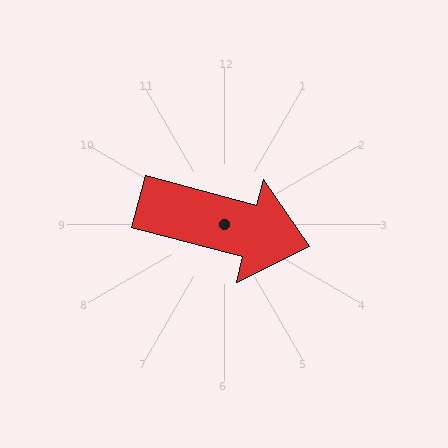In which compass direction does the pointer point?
East.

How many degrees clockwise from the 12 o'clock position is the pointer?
Approximately 105 degrees.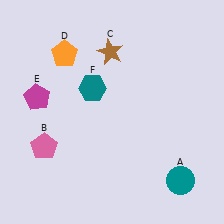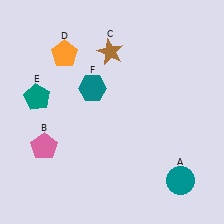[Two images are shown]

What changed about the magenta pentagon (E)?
In Image 1, E is magenta. In Image 2, it changed to teal.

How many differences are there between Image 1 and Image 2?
There is 1 difference between the two images.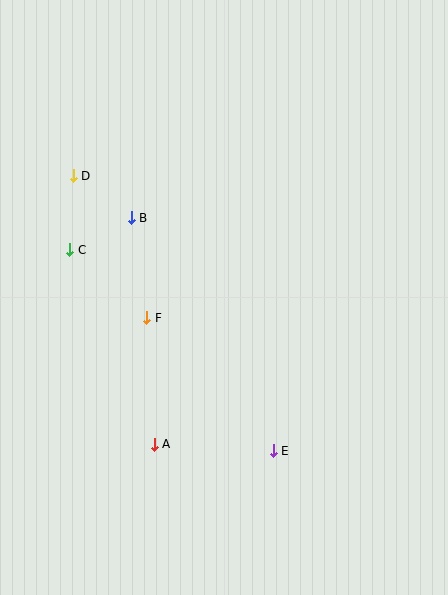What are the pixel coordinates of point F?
Point F is at (147, 318).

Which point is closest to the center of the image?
Point F at (147, 318) is closest to the center.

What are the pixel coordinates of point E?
Point E is at (273, 451).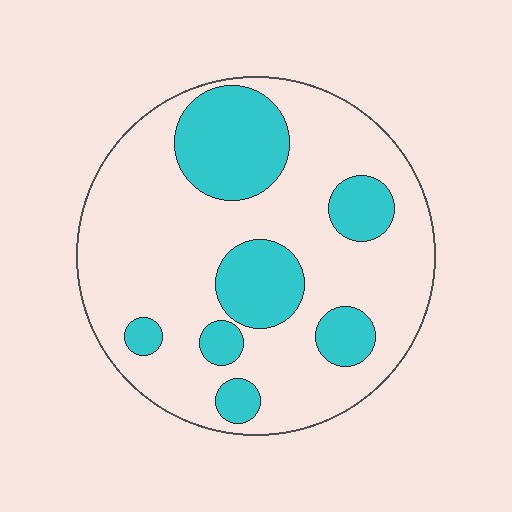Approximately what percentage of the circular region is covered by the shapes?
Approximately 25%.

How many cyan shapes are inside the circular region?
7.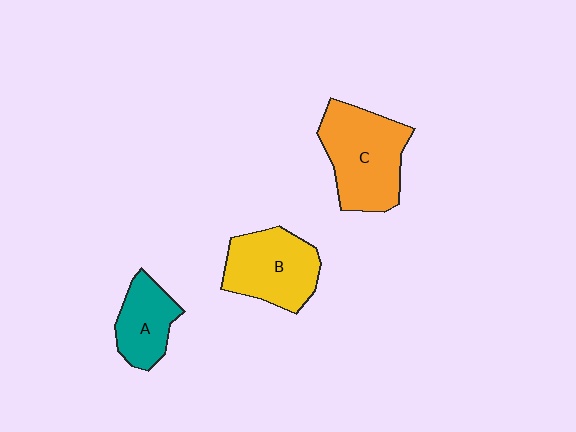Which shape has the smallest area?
Shape A (teal).